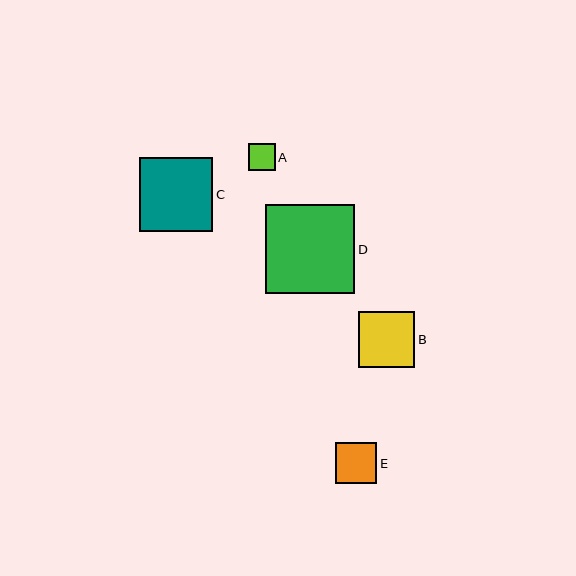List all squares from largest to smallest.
From largest to smallest: D, C, B, E, A.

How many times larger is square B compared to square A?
Square B is approximately 2.1 times the size of square A.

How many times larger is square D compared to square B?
Square D is approximately 1.6 times the size of square B.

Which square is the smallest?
Square A is the smallest with a size of approximately 26 pixels.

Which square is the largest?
Square D is the largest with a size of approximately 89 pixels.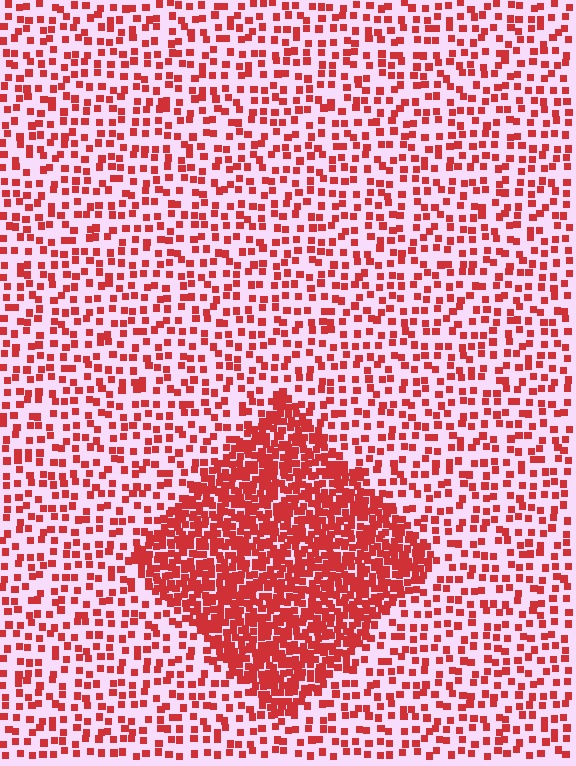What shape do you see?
I see a diamond.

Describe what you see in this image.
The image contains small red elements arranged at two different densities. A diamond-shaped region is visible where the elements are more densely packed than the surrounding area.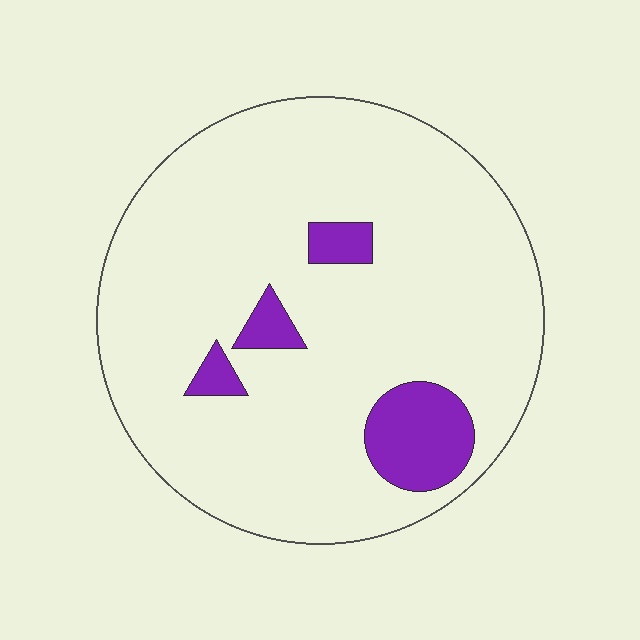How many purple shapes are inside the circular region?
4.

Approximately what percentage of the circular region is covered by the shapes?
Approximately 10%.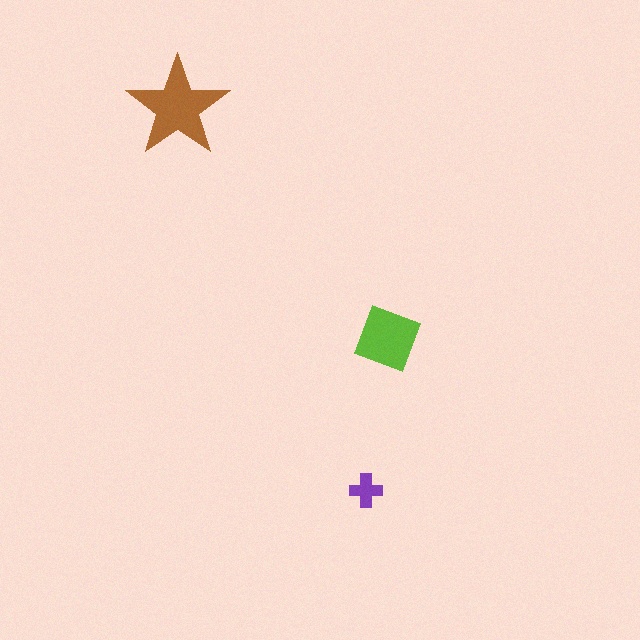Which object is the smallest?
The purple cross.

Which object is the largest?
The brown star.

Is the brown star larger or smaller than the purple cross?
Larger.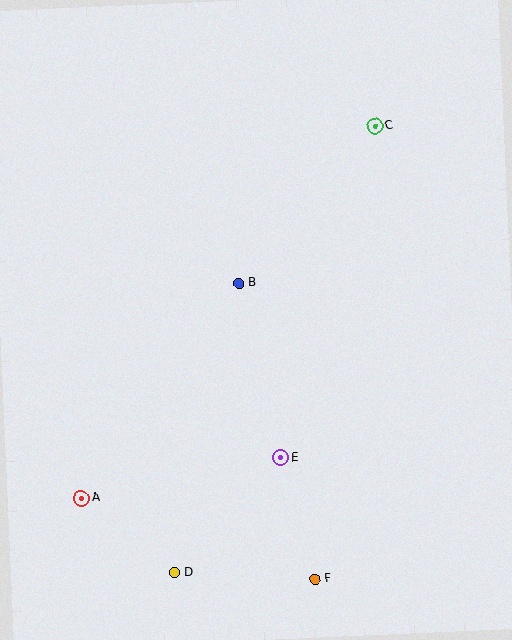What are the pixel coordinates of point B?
Point B is at (239, 283).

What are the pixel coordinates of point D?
Point D is at (175, 573).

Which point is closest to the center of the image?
Point B at (239, 283) is closest to the center.